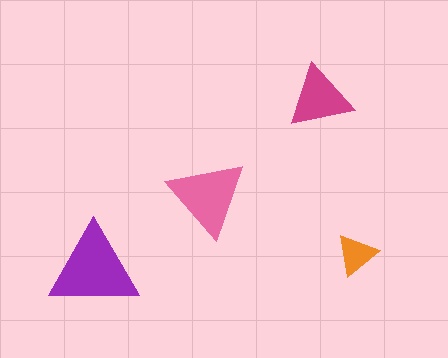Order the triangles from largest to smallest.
the purple one, the pink one, the magenta one, the orange one.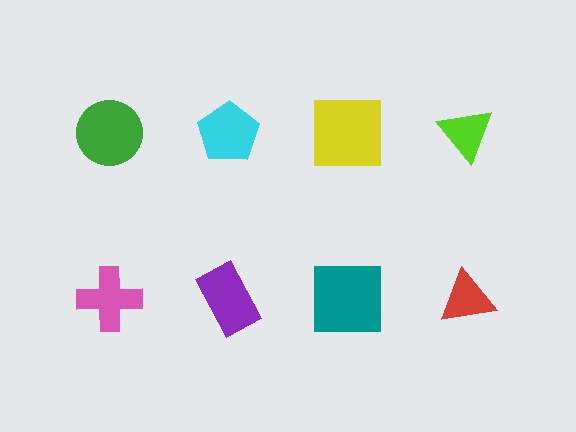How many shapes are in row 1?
4 shapes.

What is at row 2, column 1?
A pink cross.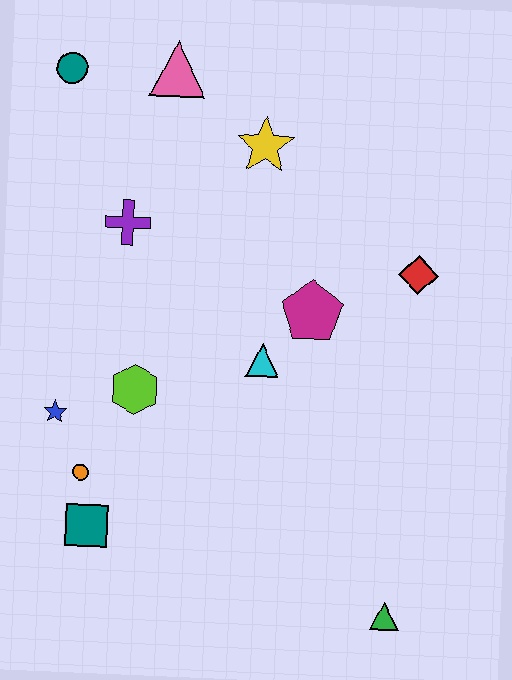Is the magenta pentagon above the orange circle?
Yes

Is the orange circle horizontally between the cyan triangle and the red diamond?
No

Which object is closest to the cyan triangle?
The magenta pentagon is closest to the cyan triangle.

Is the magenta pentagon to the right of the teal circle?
Yes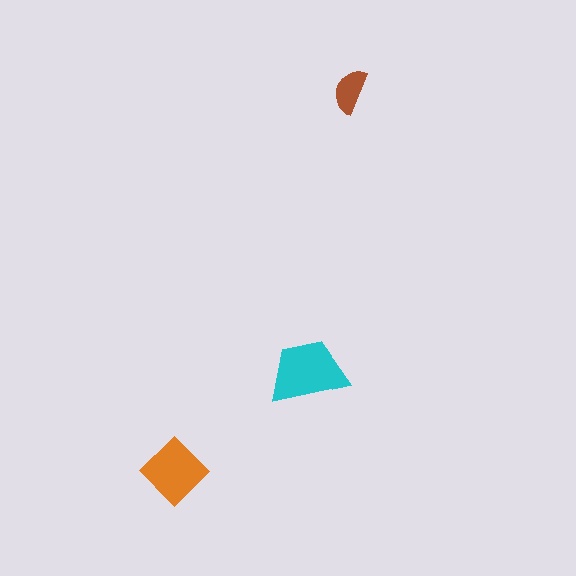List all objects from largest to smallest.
The cyan trapezoid, the orange diamond, the brown semicircle.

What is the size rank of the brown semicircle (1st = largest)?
3rd.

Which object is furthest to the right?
The brown semicircle is rightmost.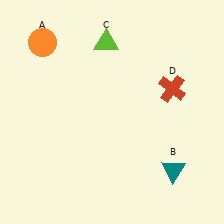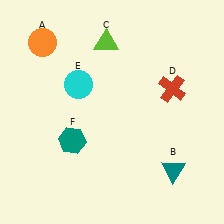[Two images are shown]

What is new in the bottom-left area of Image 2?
A teal hexagon (F) was added in the bottom-left area of Image 2.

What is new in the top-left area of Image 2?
A cyan circle (E) was added in the top-left area of Image 2.